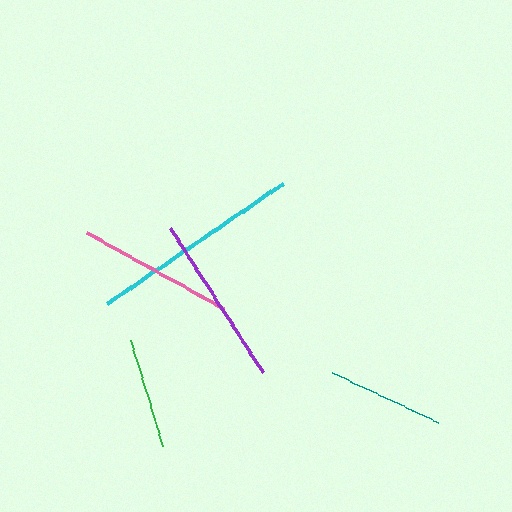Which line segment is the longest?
The cyan line is the longest at approximately 212 pixels.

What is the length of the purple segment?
The purple segment is approximately 172 pixels long.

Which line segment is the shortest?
The green line is the shortest at approximately 111 pixels.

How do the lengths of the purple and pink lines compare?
The purple and pink lines are approximately the same length.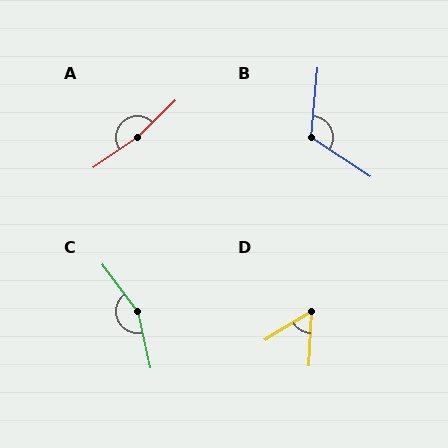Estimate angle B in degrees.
Approximately 118 degrees.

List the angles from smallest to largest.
D (56°), B (118°), C (156°), A (170°).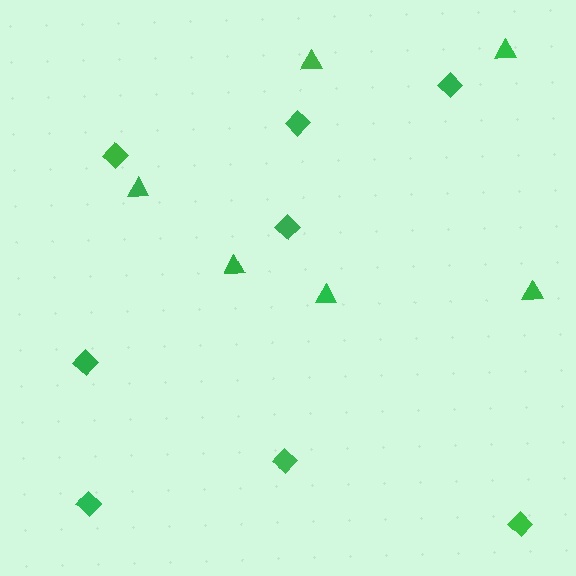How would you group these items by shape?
There are 2 groups: one group of diamonds (8) and one group of triangles (6).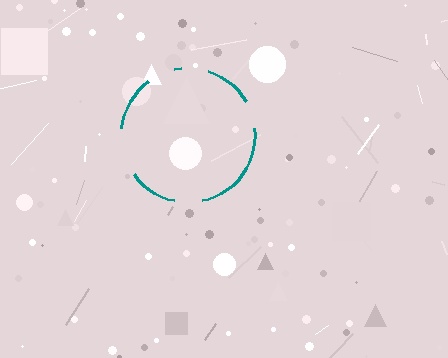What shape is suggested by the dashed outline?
The dashed outline suggests a circle.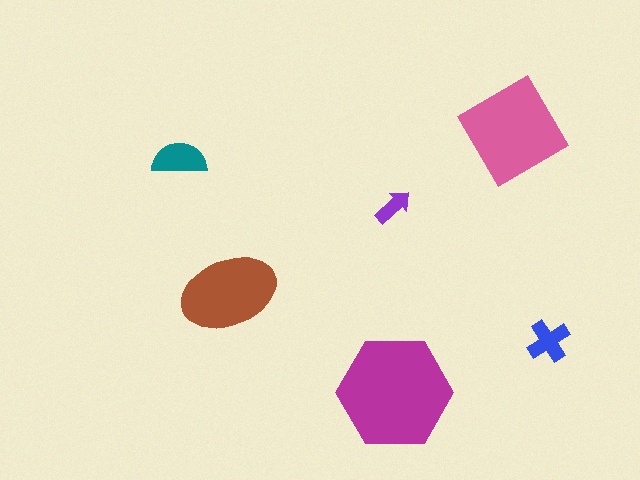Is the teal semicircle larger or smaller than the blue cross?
Larger.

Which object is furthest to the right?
The blue cross is rightmost.